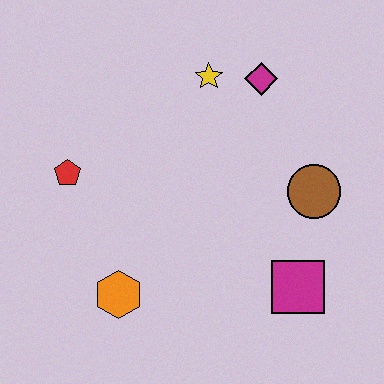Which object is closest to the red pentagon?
The orange hexagon is closest to the red pentagon.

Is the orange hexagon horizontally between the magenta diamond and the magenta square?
No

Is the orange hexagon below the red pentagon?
Yes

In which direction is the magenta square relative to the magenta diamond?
The magenta square is below the magenta diamond.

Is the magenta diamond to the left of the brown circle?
Yes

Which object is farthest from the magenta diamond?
The orange hexagon is farthest from the magenta diamond.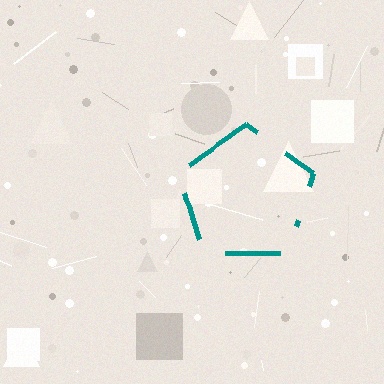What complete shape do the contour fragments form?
The contour fragments form a pentagon.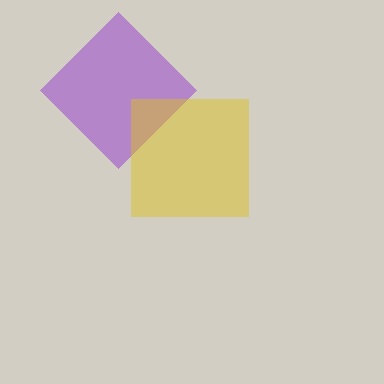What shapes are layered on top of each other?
The layered shapes are: a purple diamond, a yellow square.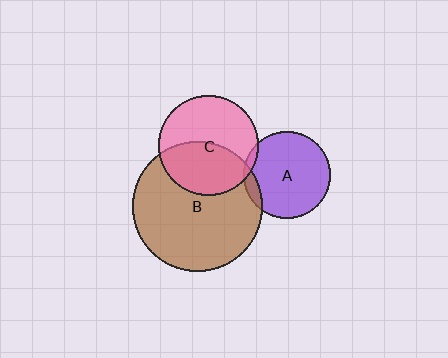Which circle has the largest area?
Circle B (brown).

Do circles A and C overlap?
Yes.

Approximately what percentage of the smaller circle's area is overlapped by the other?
Approximately 5%.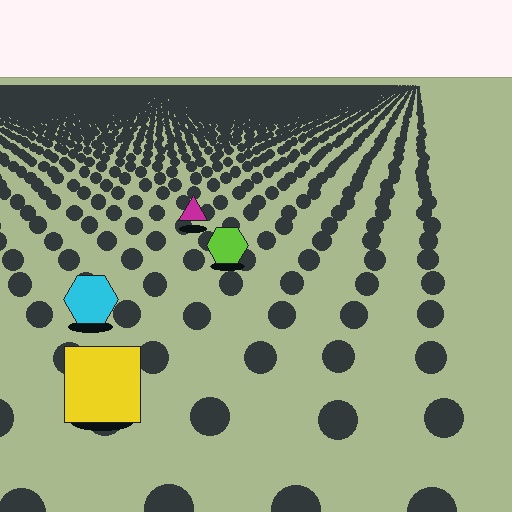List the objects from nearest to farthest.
From nearest to farthest: the yellow square, the cyan hexagon, the lime hexagon, the magenta triangle.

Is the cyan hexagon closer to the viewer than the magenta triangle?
Yes. The cyan hexagon is closer — you can tell from the texture gradient: the ground texture is coarser near it.